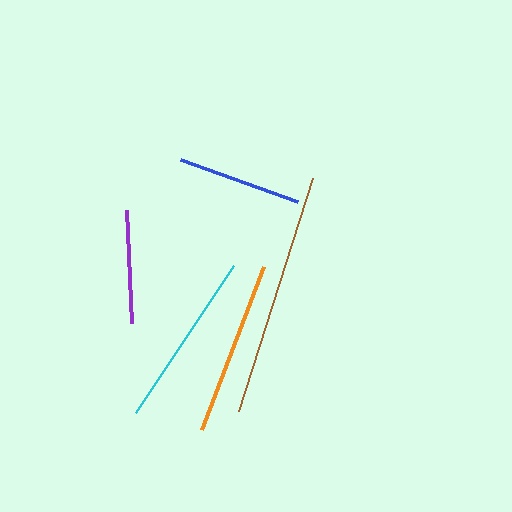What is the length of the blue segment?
The blue segment is approximately 124 pixels long.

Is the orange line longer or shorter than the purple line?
The orange line is longer than the purple line.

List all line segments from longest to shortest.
From longest to shortest: brown, cyan, orange, blue, purple.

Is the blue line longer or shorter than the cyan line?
The cyan line is longer than the blue line.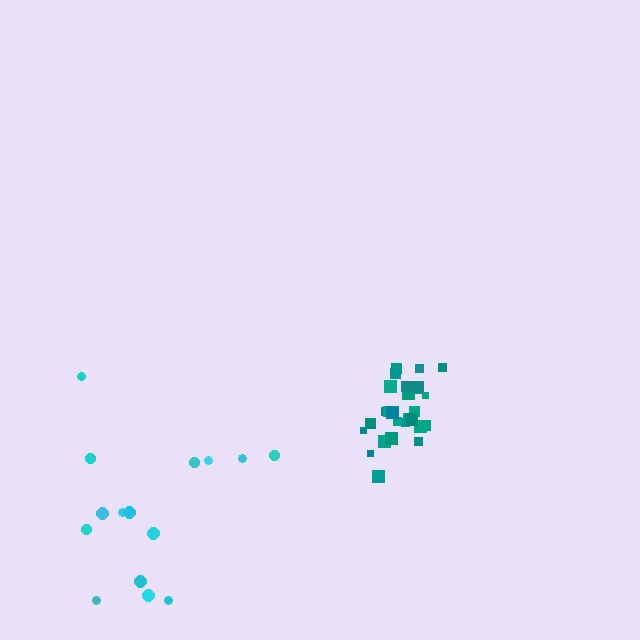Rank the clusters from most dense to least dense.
teal, cyan.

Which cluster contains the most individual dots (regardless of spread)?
Teal (26).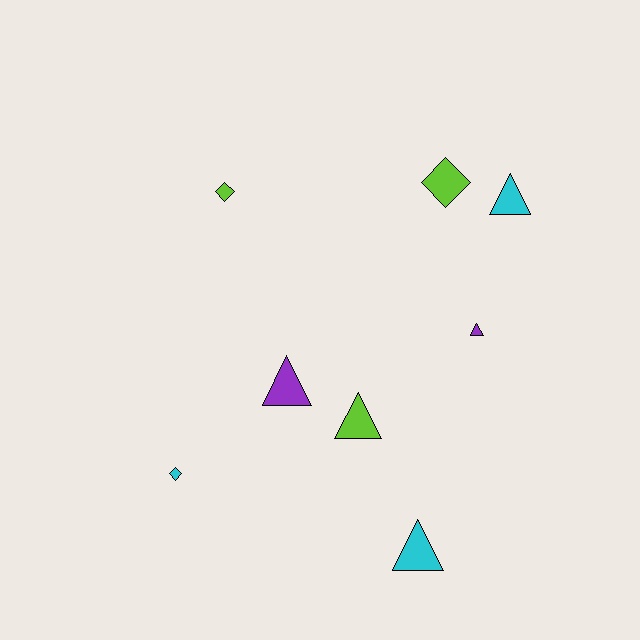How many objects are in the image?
There are 8 objects.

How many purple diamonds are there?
There are no purple diamonds.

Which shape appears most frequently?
Triangle, with 5 objects.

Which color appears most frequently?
Cyan, with 3 objects.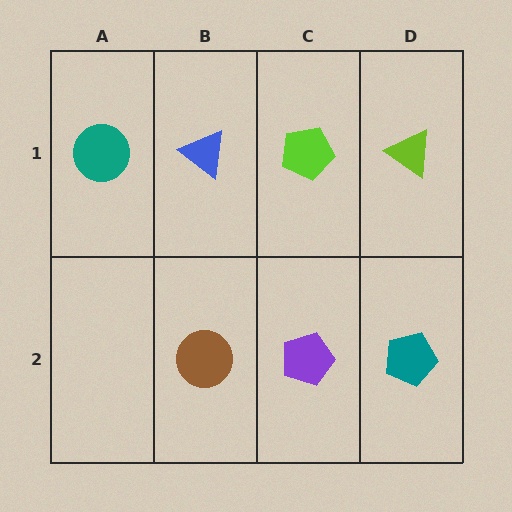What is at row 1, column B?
A blue triangle.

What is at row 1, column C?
A lime pentagon.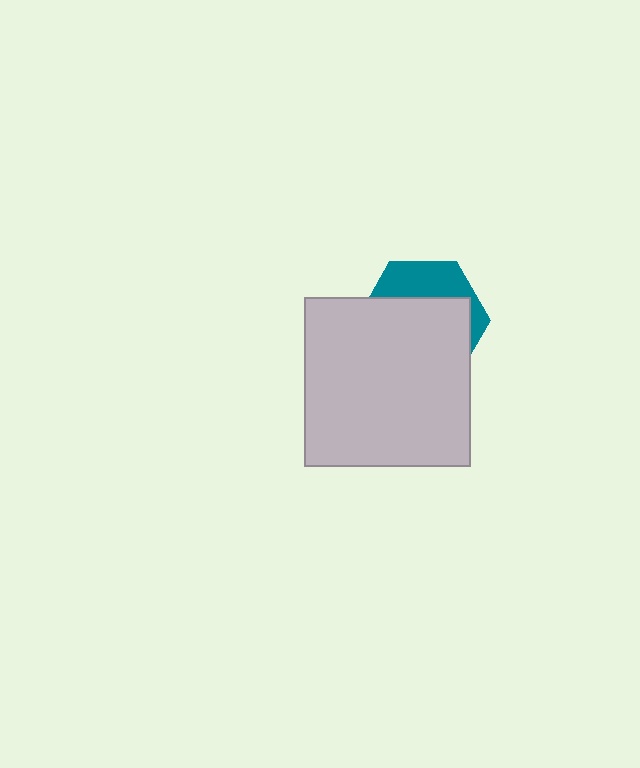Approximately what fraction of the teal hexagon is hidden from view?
Roughly 68% of the teal hexagon is hidden behind the light gray rectangle.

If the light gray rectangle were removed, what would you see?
You would see the complete teal hexagon.